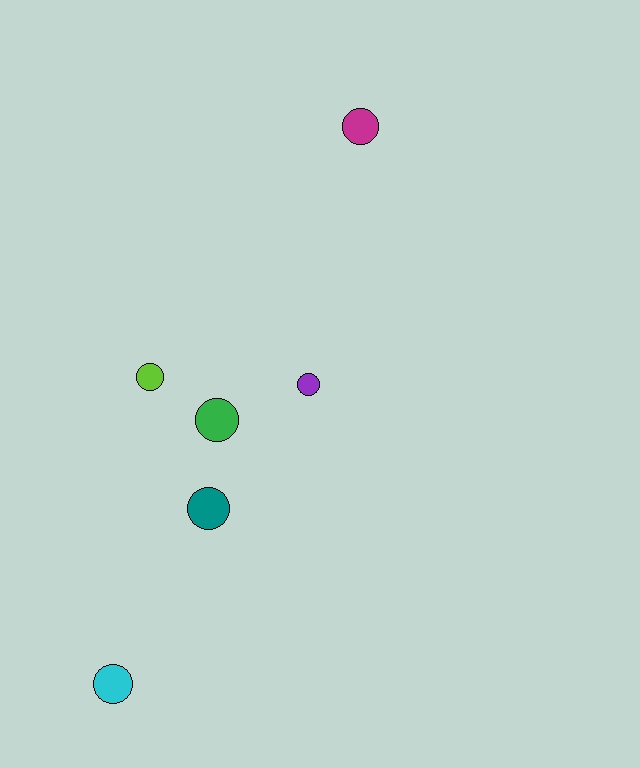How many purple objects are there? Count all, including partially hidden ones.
There is 1 purple object.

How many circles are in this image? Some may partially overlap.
There are 6 circles.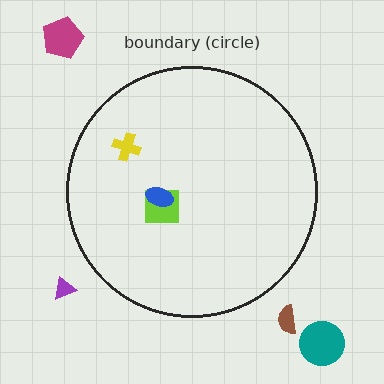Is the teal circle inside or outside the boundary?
Outside.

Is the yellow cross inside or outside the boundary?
Inside.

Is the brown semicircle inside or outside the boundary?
Outside.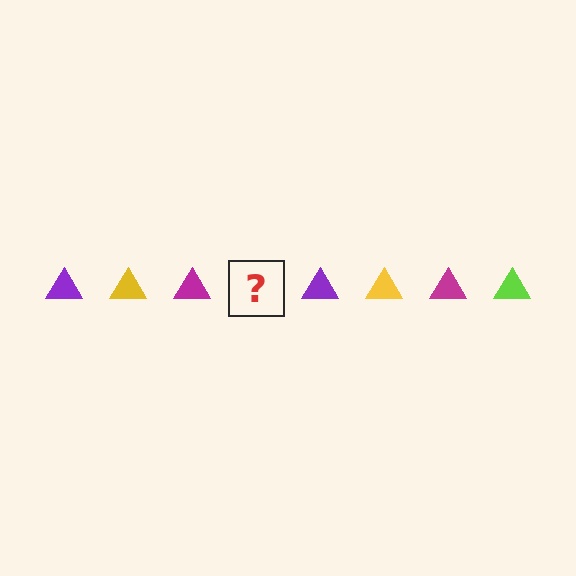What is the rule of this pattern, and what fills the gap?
The rule is that the pattern cycles through purple, yellow, magenta, lime triangles. The gap should be filled with a lime triangle.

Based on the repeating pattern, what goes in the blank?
The blank should be a lime triangle.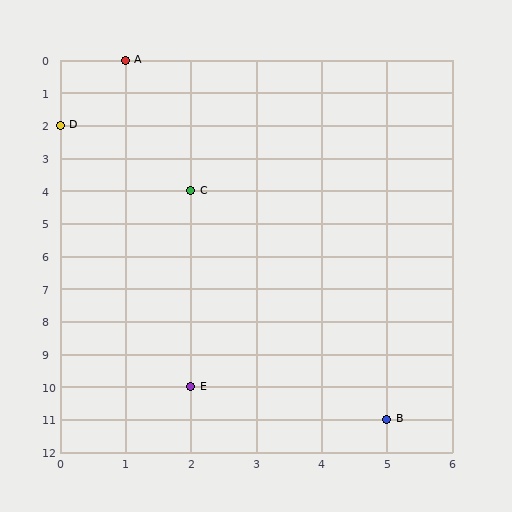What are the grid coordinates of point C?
Point C is at grid coordinates (2, 4).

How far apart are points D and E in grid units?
Points D and E are 2 columns and 8 rows apart (about 8.2 grid units diagonally).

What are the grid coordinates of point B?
Point B is at grid coordinates (5, 11).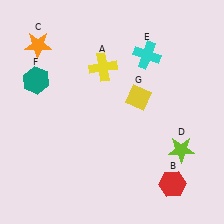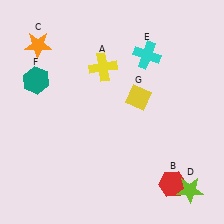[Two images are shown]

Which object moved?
The lime star (D) moved down.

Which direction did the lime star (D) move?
The lime star (D) moved down.